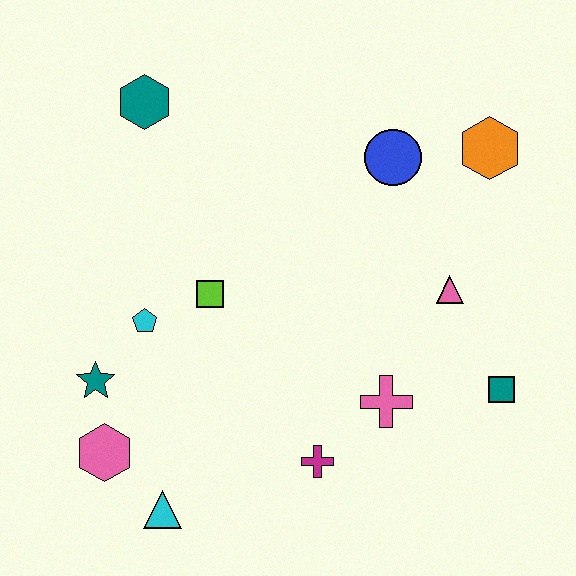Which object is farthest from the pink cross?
The teal hexagon is farthest from the pink cross.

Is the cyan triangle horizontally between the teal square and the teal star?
Yes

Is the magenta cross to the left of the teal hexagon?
No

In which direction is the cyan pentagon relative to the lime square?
The cyan pentagon is to the left of the lime square.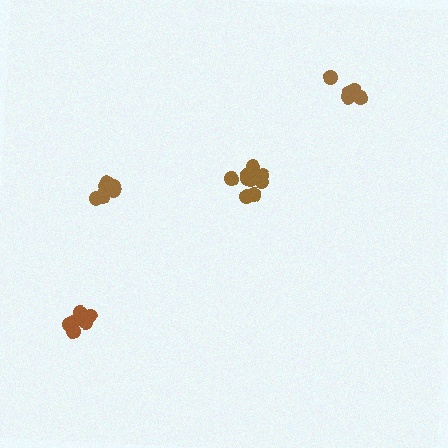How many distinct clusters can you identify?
There are 4 distinct clusters.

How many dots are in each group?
Group 1: 6 dots, Group 2: 6 dots, Group 3: 10 dots, Group 4: 9 dots (31 total).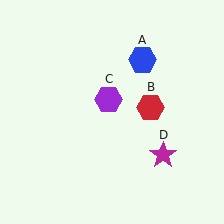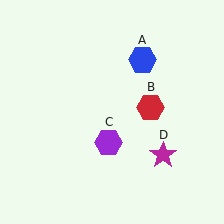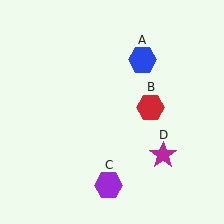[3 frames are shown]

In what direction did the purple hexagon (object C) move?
The purple hexagon (object C) moved down.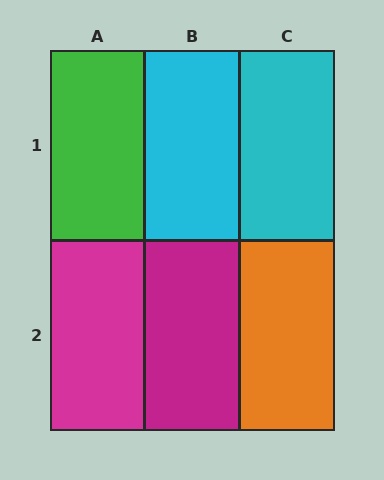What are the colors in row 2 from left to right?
Magenta, magenta, orange.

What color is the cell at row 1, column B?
Cyan.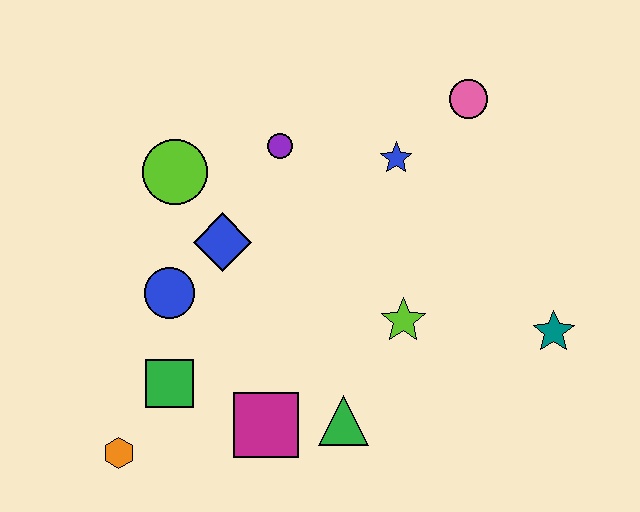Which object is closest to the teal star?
The lime star is closest to the teal star.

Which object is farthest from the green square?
The pink circle is farthest from the green square.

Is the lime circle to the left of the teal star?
Yes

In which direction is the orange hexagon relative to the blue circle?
The orange hexagon is below the blue circle.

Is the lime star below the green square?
No